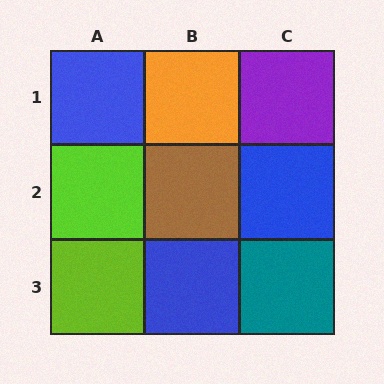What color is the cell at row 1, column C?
Purple.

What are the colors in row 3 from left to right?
Lime, blue, teal.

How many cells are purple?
1 cell is purple.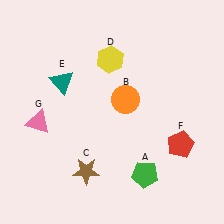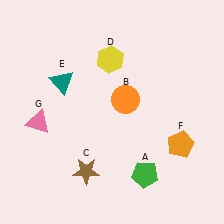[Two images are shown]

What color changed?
The pentagon (F) changed from red in Image 1 to orange in Image 2.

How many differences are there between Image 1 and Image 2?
There is 1 difference between the two images.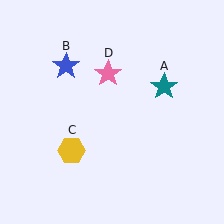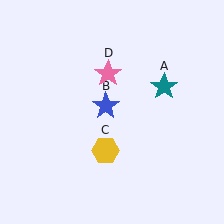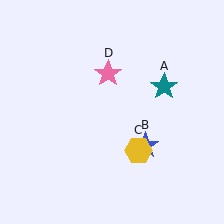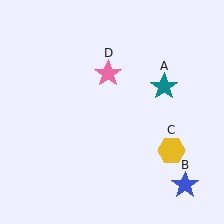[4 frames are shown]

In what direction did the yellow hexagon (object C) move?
The yellow hexagon (object C) moved right.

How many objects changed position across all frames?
2 objects changed position: blue star (object B), yellow hexagon (object C).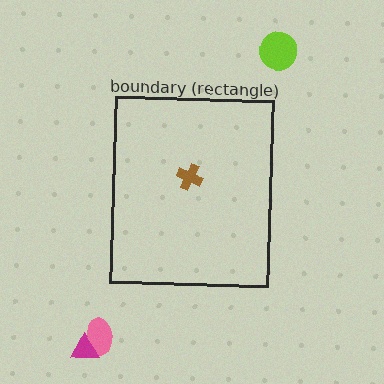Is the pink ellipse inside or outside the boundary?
Outside.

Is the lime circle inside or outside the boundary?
Outside.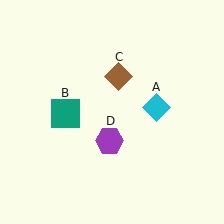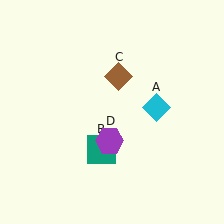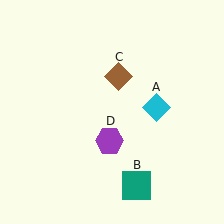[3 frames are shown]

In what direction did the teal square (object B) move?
The teal square (object B) moved down and to the right.